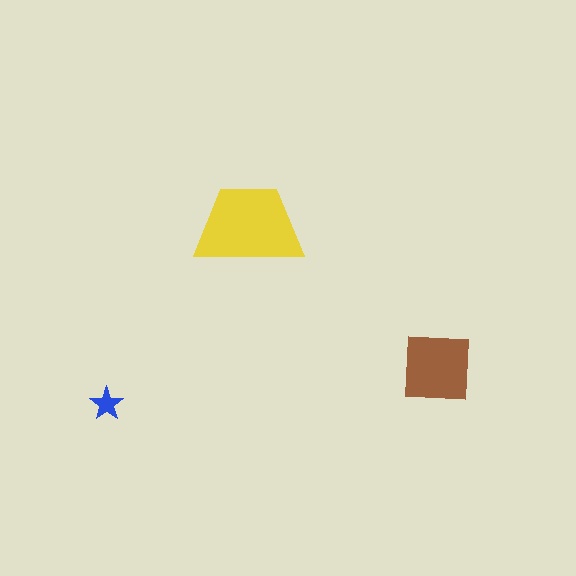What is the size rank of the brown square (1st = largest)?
2nd.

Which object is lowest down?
The blue star is bottommost.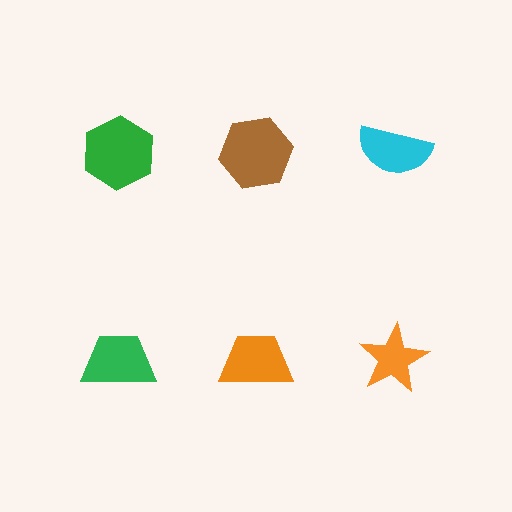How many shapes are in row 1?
3 shapes.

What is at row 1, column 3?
A cyan semicircle.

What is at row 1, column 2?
A brown hexagon.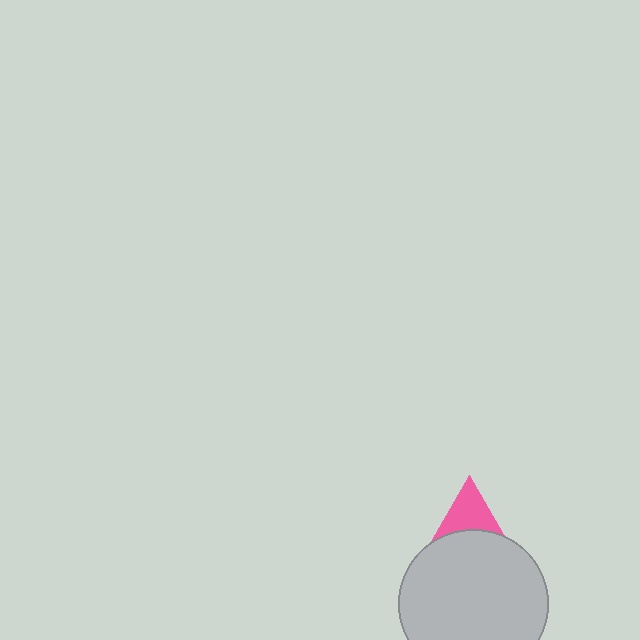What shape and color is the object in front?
The object in front is a light gray circle.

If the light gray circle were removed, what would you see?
You would see the complete pink triangle.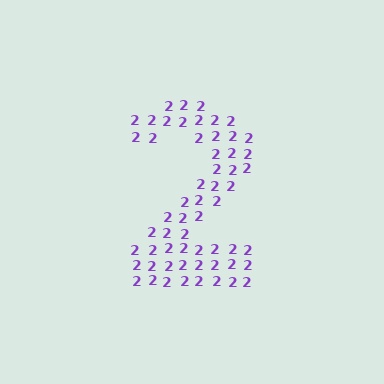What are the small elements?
The small elements are digit 2's.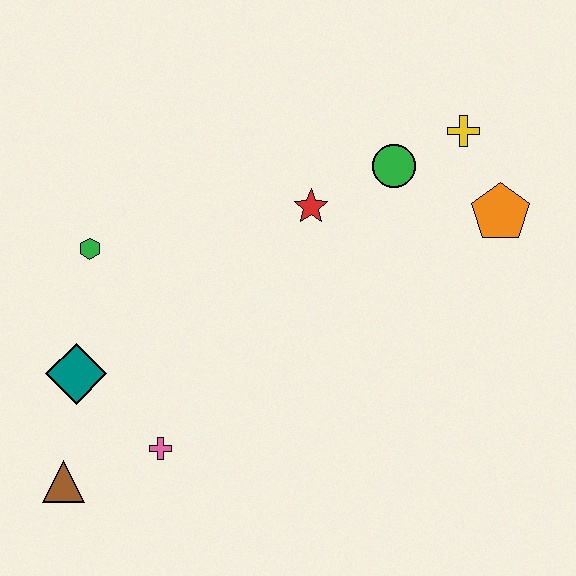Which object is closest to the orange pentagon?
The yellow cross is closest to the orange pentagon.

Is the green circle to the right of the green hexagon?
Yes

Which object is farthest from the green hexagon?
The orange pentagon is farthest from the green hexagon.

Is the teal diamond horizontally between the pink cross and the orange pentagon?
No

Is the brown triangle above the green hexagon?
No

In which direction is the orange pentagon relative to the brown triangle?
The orange pentagon is to the right of the brown triangle.